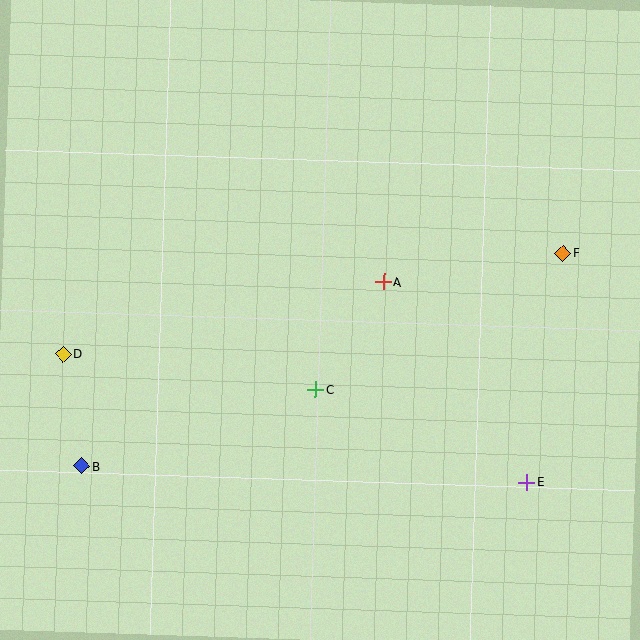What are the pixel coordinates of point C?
Point C is at (315, 390).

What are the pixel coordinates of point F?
Point F is at (563, 253).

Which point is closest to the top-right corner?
Point F is closest to the top-right corner.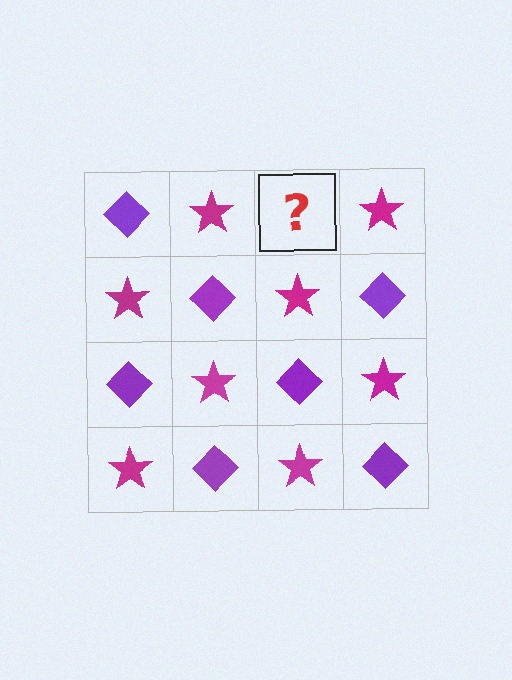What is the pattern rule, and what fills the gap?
The rule is that it alternates purple diamond and magenta star in a checkerboard pattern. The gap should be filled with a purple diamond.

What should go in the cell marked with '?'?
The missing cell should contain a purple diamond.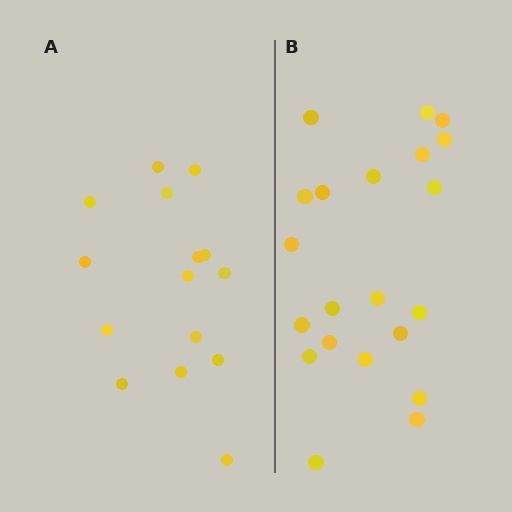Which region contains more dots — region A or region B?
Region B (the right region) has more dots.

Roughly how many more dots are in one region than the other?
Region B has about 6 more dots than region A.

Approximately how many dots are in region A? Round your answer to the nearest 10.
About 20 dots. (The exact count is 15, which rounds to 20.)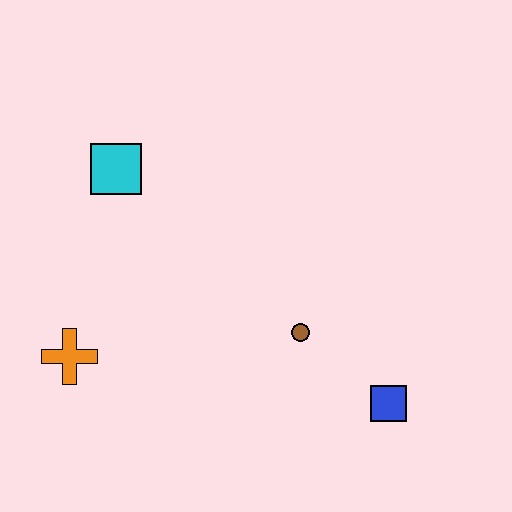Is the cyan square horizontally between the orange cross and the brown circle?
Yes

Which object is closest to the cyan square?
The orange cross is closest to the cyan square.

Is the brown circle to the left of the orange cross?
No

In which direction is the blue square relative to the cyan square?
The blue square is to the right of the cyan square.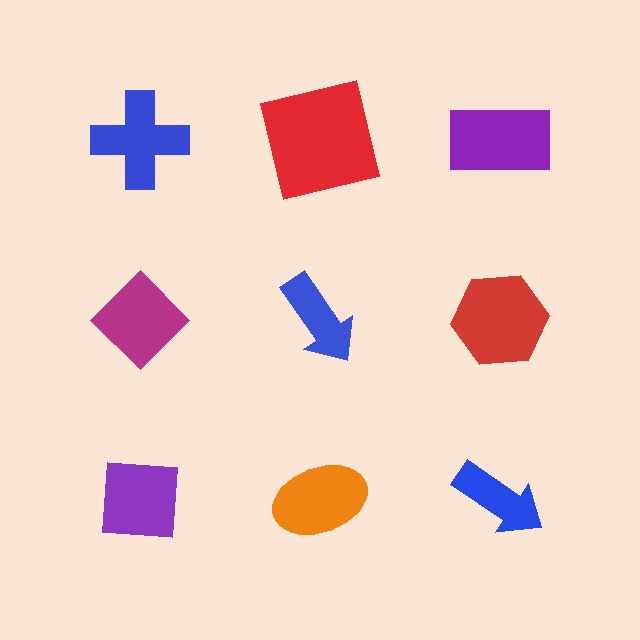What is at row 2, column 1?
A magenta diamond.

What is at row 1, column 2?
A red square.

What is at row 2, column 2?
A blue arrow.